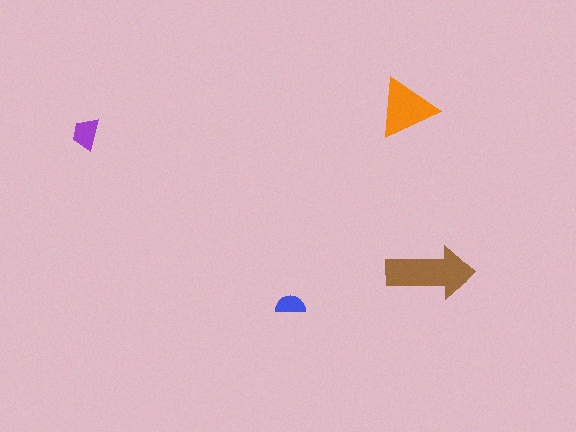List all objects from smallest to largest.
The blue semicircle, the purple trapezoid, the orange triangle, the brown arrow.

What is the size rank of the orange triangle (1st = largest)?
2nd.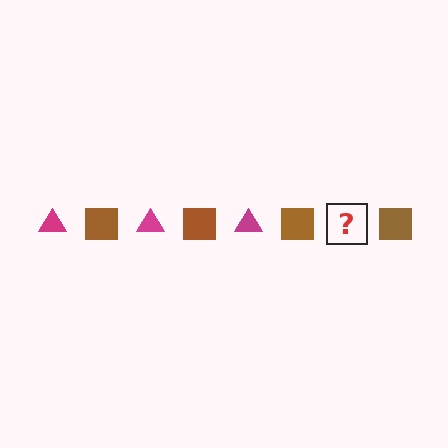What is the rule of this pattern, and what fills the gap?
The rule is that the pattern alternates between magenta triangle and brown square. The gap should be filled with a magenta triangle.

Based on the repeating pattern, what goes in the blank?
The blank should be a magenta triangle.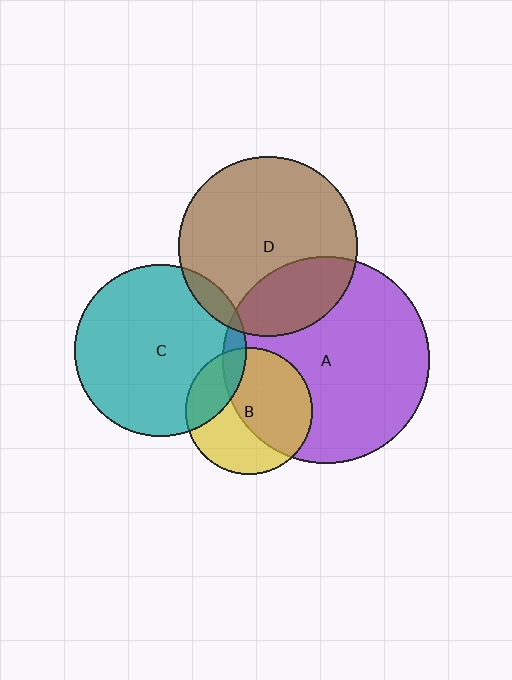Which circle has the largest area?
Circle A (purple).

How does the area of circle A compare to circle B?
Approximately 2.7 times.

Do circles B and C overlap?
Yes.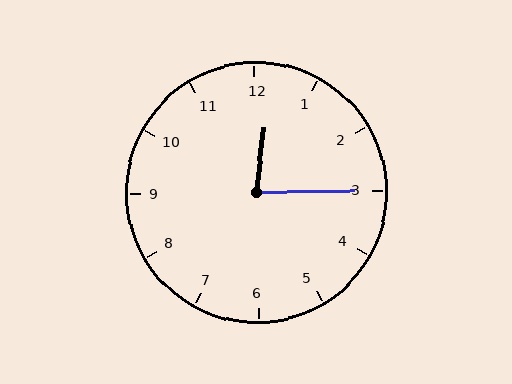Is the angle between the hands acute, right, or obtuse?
It is acute.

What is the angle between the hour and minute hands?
Approximately 82 degrees.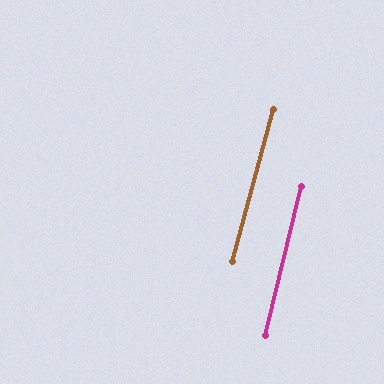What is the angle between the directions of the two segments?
Approximately 2 degrees.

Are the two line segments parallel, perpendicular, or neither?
Parallel — their directions differ by only 1.8°.